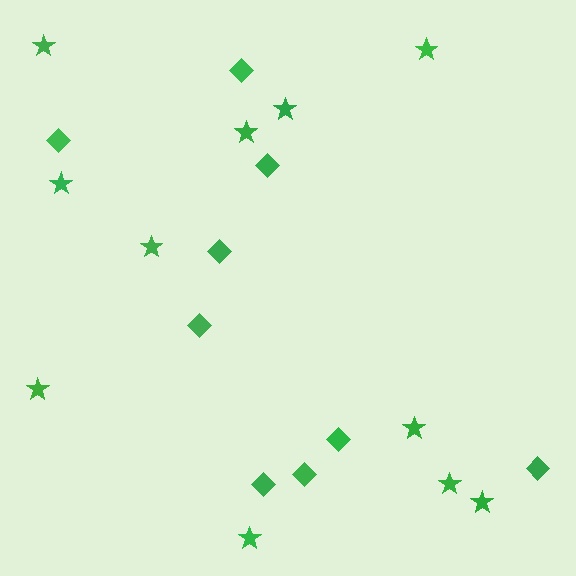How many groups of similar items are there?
There are 2 groups: one group of diamonds (9) and one group of stars (11).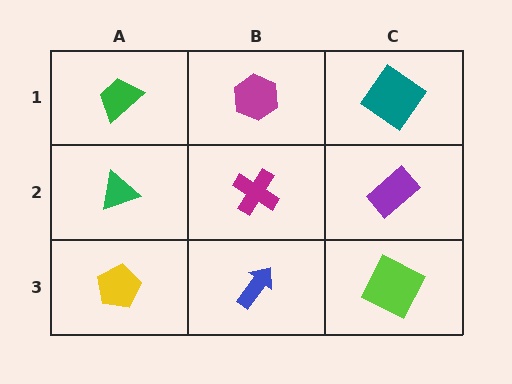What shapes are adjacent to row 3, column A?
A green triangle (row 2, column A), a blue arrow (row 3, column B).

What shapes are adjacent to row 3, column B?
A magenta cross (row 2, column B), a yellow pentagon (row 3, column A), a lime square (row 3, column C).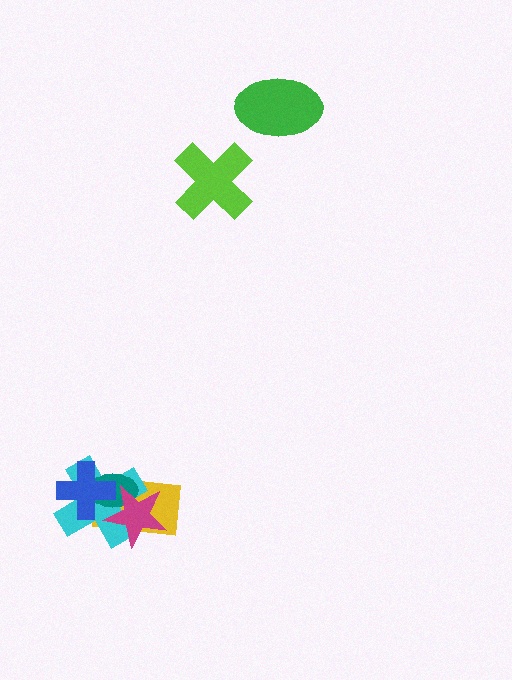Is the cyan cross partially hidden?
Yes, it is partially covered by another shape.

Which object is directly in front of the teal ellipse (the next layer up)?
The magenta star is directly in front of the teal ellipse.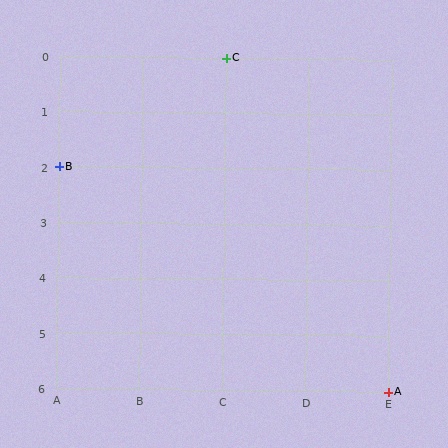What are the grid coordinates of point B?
Point B is at grid coordinates (A, 2).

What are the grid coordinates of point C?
Point C is at grid coordinates (C, 0).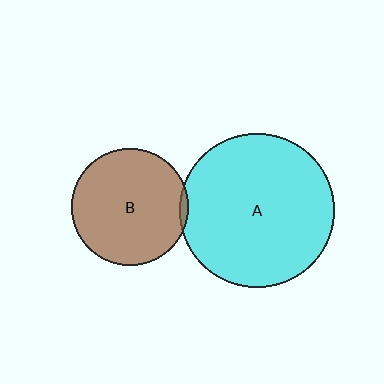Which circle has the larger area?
Circle A (cyan).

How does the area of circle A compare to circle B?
Approximately 1.7 times.